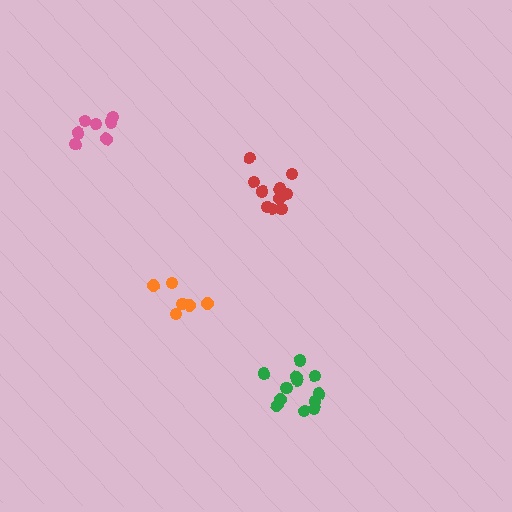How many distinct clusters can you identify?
There are 4 distinct clusters.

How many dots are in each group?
Group 1: 10 dots, Group 2: 12 dots, Group 3: 6 dots, Group 4: 7 dots (35 total).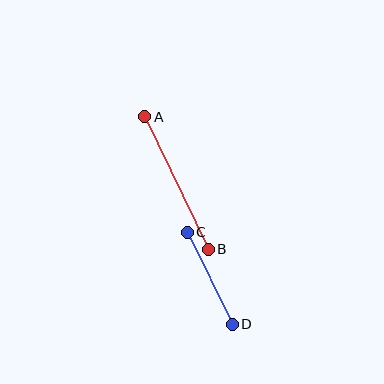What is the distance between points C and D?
The distance is approximately 103 pixels.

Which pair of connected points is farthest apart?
Points A and B are farthest apart.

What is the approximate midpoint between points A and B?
The midpoint is at approximately (177, 183) pixels.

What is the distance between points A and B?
The distance is approximately 147 pixels.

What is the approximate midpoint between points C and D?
The midpoint is at approximately (210, 278) pixels.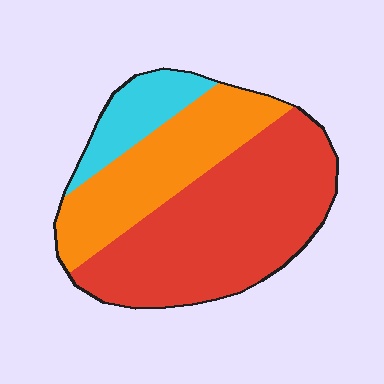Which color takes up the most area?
Red, at roughly 55%.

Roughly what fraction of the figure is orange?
Orange takes up about one third (1/3) of the figure.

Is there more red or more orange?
Red.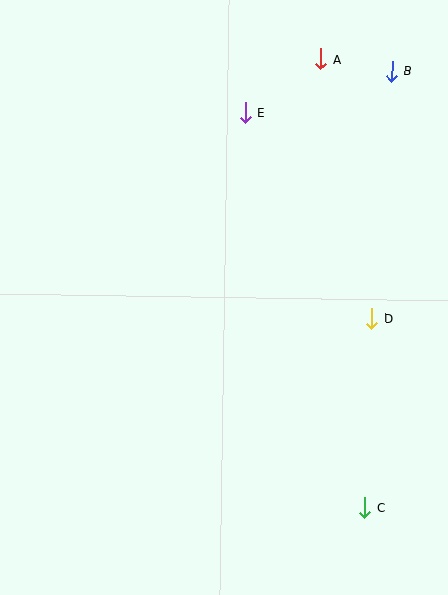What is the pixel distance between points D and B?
The distance between D and B is 249 pixels.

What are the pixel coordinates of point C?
Point C is at (364, 508).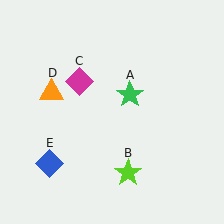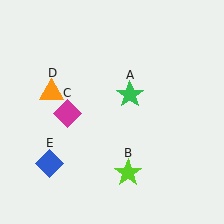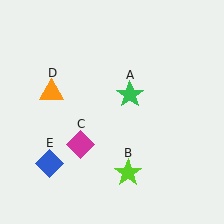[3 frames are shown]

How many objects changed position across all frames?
1 object changed position: magenta diamond (object C).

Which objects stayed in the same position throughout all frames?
Green star (object A) and lime star (object B) and orange triangle (object D) and blue diamond (object E) remained stationary.